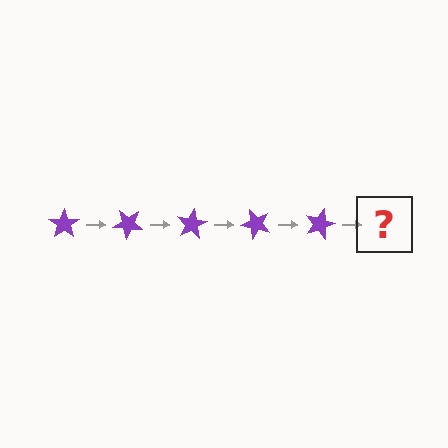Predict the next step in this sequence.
The next step is a purple star rotated 200 degrees.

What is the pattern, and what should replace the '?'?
The pattern is that the star rotates 40 degrees each step. The '?' should be a purple star rotated 200 degrees.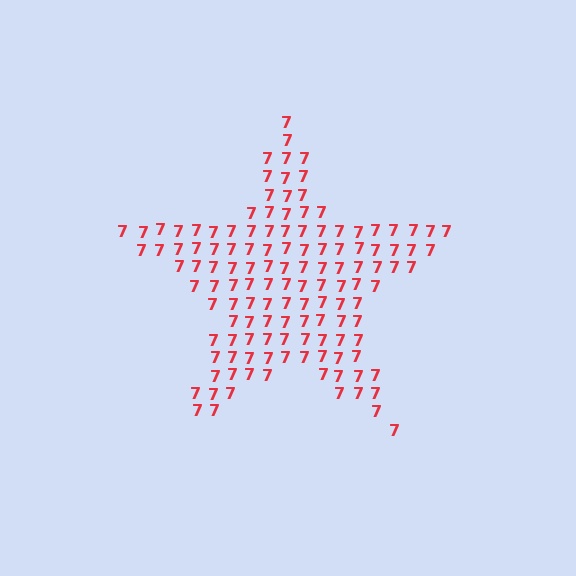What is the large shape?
The large shape is a star.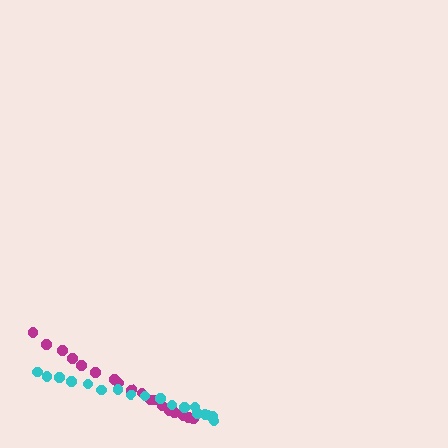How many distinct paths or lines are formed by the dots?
There are 2 distinct paths.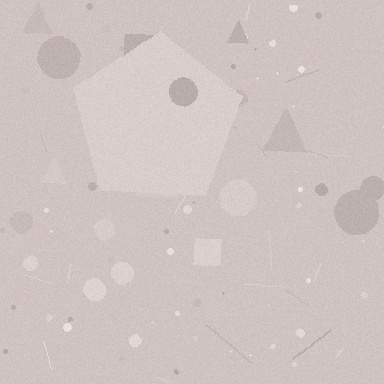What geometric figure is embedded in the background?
A pentagon is embedded in the background.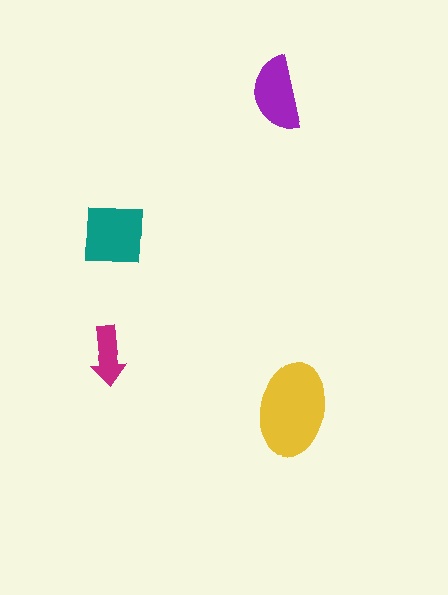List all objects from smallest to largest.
The magenta arrow, the purple semicircle, the teal square, the yellow ellipse.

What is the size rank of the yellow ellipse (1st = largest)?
1st.